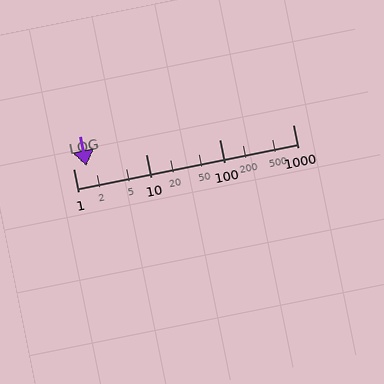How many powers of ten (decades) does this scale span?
The scale spans 3 decades, from 1 to 1000.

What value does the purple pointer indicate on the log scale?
The pointer indicates approximately 1.5.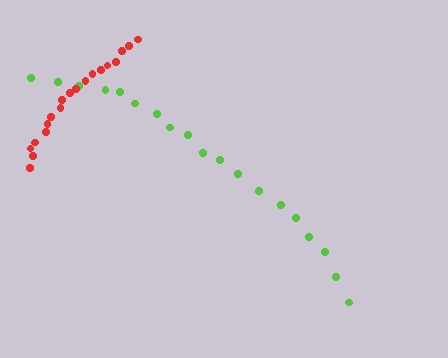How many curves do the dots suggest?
There are 2 distinct paths.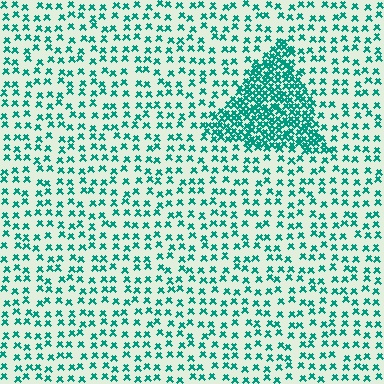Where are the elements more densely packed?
The elements are more densely packed inside the triangle boundary.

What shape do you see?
I see a triangle.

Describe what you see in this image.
The image contains small teal elements arranged at two different densities. A triangle-shaped region is visible where the elements are more densely packed than the surrounding area.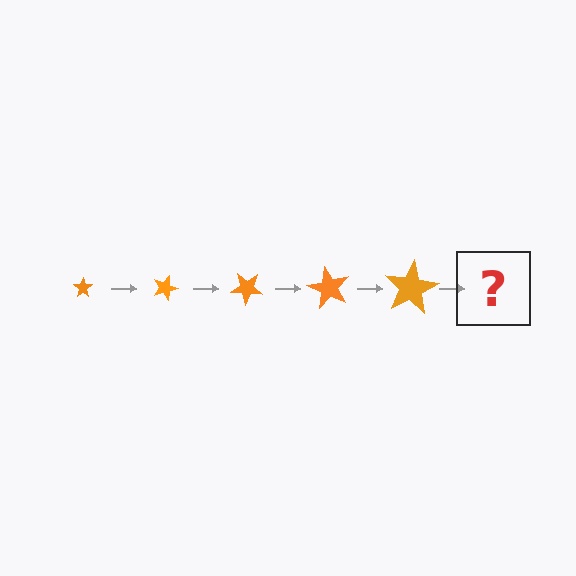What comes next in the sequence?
The next element should be a star, larger than the previous one and rotated 100 degrees from the start.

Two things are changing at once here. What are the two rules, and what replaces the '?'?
The two rules are that the star grows larger each step and it rotates 20 degrees each step. The '?' should be a star, larger than the previous one and rotated 100 degrees from the start.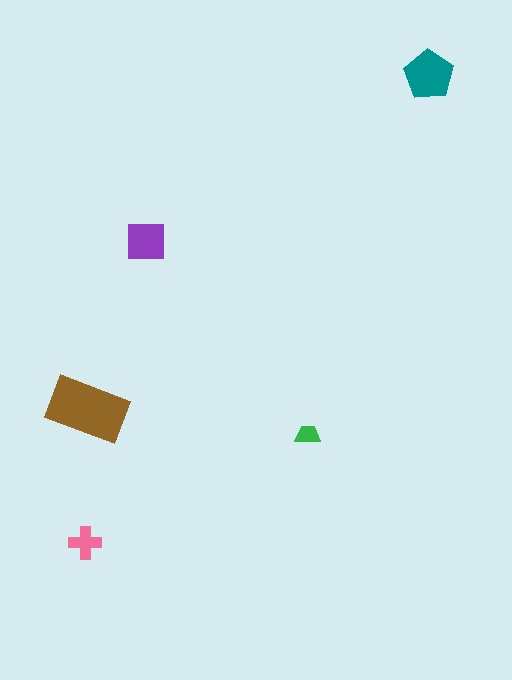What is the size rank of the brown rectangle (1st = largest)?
1st.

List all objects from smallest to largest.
The green trapezoid, the pink cross, the purple square, the teal pentagon, the brown rectangle.